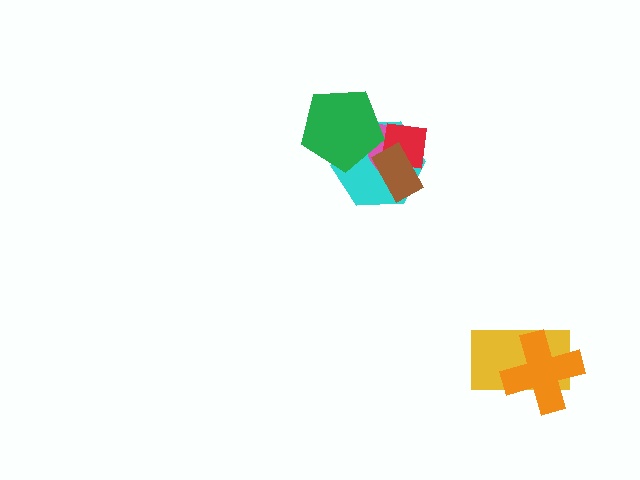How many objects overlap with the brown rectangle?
3 objects overlap with the brown rectangle.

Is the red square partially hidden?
Yes, it is partially covered by another shape.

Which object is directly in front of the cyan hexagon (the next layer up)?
The pink ellipse is directly in front of the cyan hexagon.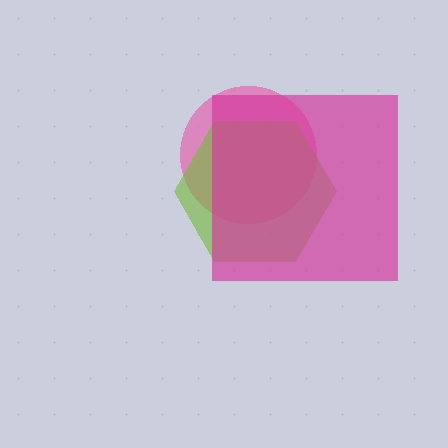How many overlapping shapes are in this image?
There are 3 overlapping shapes in the image.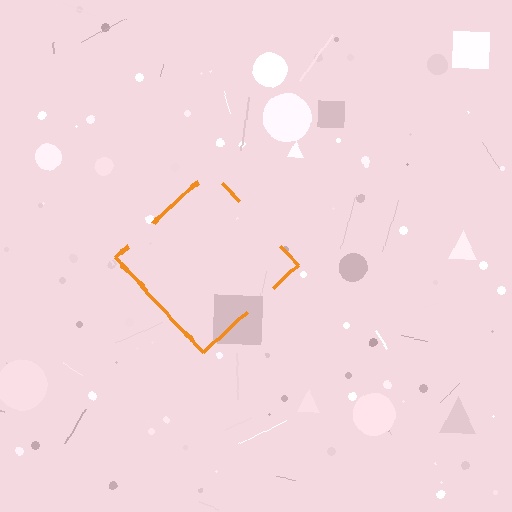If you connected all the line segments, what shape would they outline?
They would outline a diamond.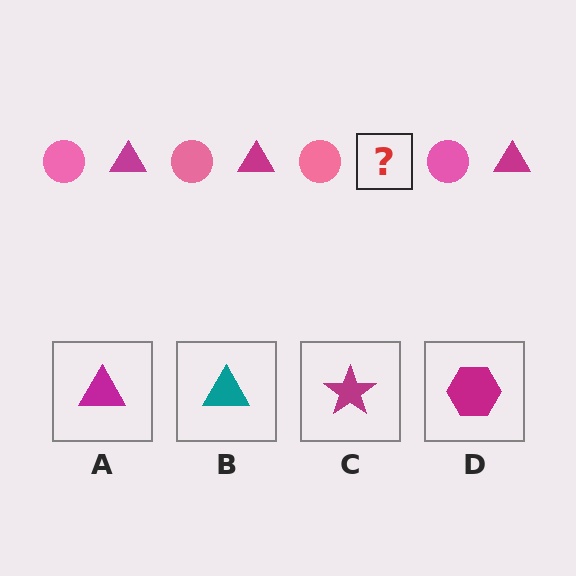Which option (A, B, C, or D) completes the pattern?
A.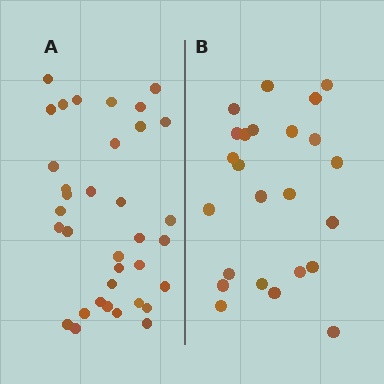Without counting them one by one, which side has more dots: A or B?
Region A (the left region) has more dots.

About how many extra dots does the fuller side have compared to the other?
Region A has roughly 12 or so more dots than region B.